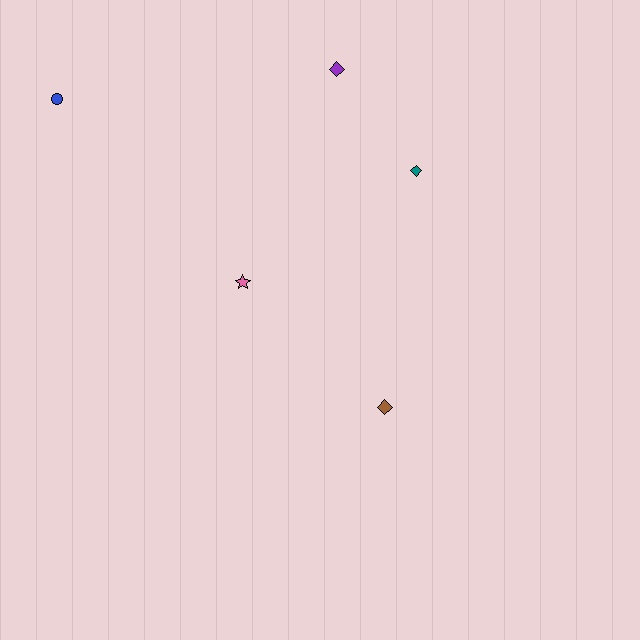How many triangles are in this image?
There are no triangles.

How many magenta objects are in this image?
There are no magenta objects.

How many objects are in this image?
There are 5 objects.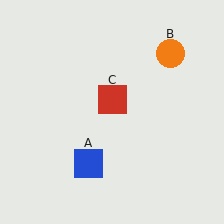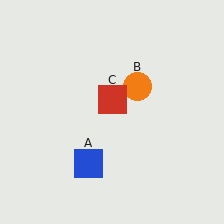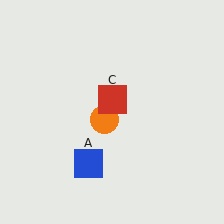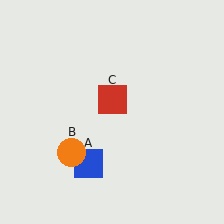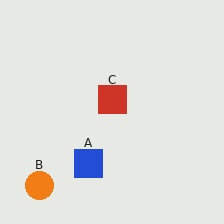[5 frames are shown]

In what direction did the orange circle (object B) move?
The orange circle (object B) moved down and to the left.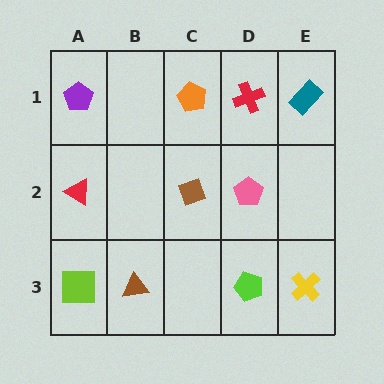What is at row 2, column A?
A red triangle.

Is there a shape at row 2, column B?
No, that cell is empty.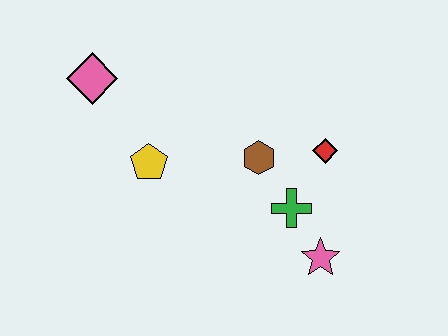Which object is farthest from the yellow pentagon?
The pink star is farthest from the yellow pentagon.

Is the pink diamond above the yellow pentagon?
Yes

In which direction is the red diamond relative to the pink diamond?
The red diamond is to the right of the pink diamond.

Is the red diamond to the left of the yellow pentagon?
No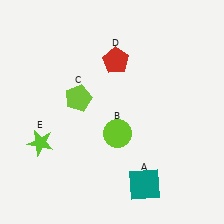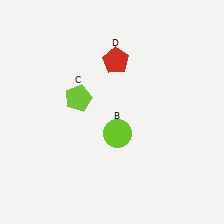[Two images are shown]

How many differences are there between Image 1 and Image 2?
There are 2 differences between the two images.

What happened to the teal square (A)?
The teal square (A) was removed in Image 2. It was in the bottom-right area of Image 1.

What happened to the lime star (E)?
The lime star (E) was removed in Image 2. It was in the bottom-left area of Image 1.